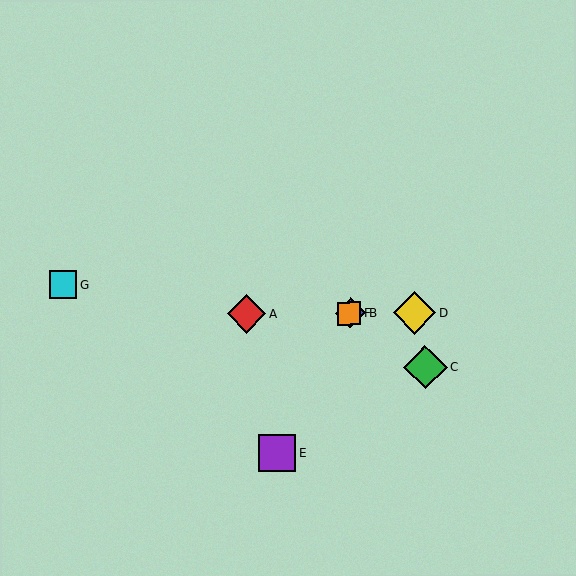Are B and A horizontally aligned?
Yes, both are at y≈313.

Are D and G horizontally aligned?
No, D is at y≈313 and G is at y≈285.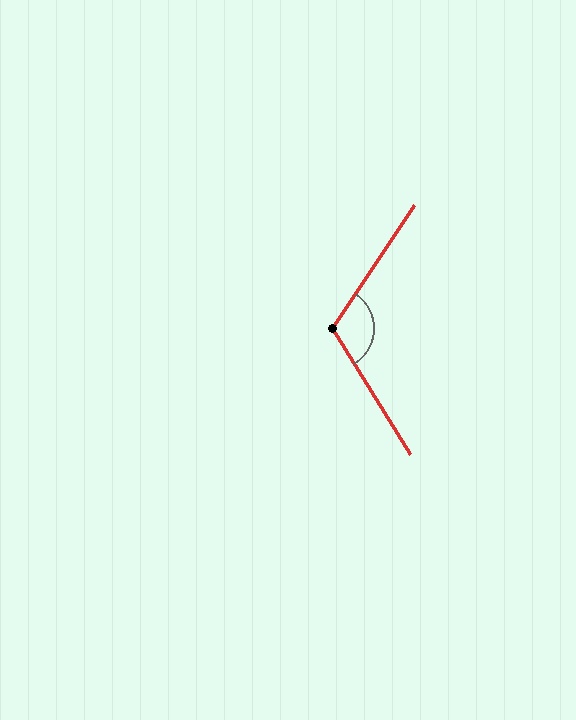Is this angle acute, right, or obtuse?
It is obtuse.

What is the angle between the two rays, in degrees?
Approximately 115 degrees.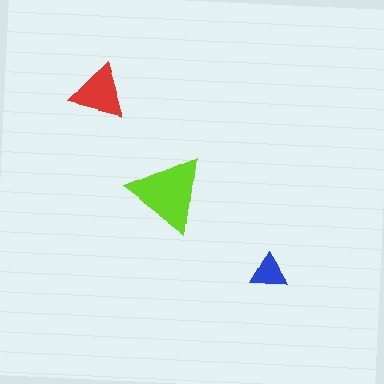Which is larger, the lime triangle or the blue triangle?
The lime one.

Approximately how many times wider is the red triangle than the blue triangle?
About 1.5 times wider.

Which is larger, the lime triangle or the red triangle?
The lime one.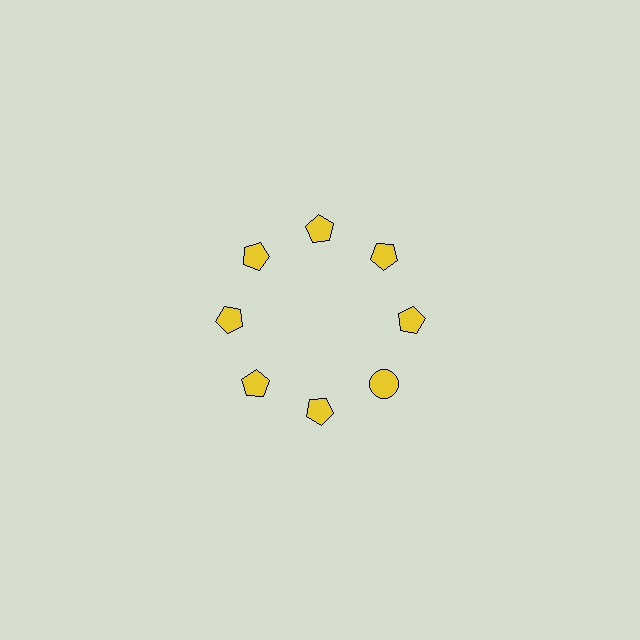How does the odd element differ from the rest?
It has a different shape: circle instead of pentagon.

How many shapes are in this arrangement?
There are 8 shapes arranged in a ring pattern.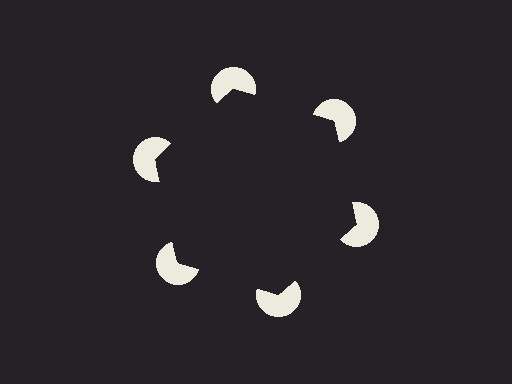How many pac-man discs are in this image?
There are 6 — one at each vertex of the illusory hexagon.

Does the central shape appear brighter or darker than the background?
It typically appears slightly darker than the background, even though no actual brightness change is drawn.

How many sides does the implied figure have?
6 sides.